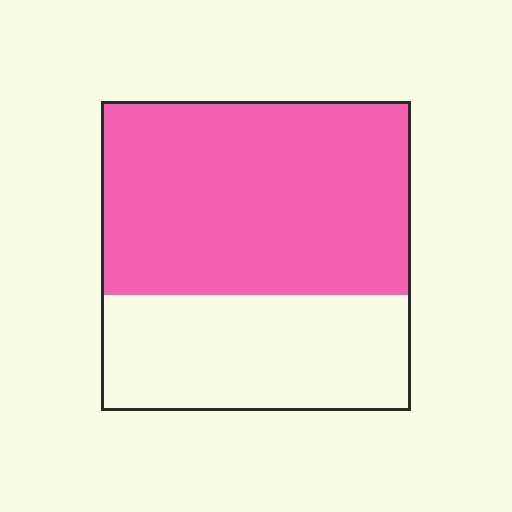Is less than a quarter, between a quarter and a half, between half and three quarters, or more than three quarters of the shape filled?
Between half and three quarters.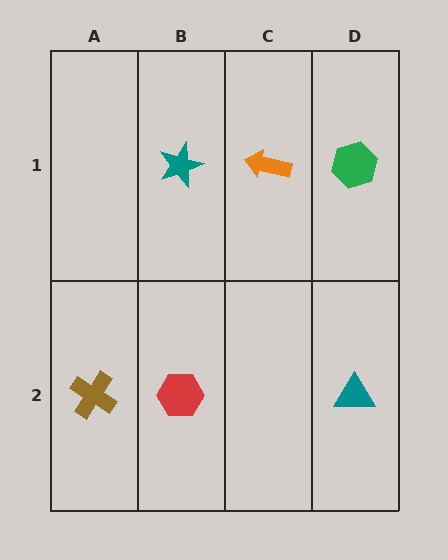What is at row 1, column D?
A green hexagon.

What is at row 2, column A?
A brown cross.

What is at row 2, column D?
A teal triangle.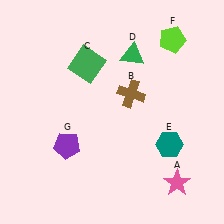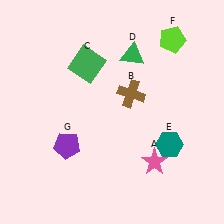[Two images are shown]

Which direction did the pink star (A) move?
The pink star (A) moved left.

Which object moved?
The pink star (A) moved left.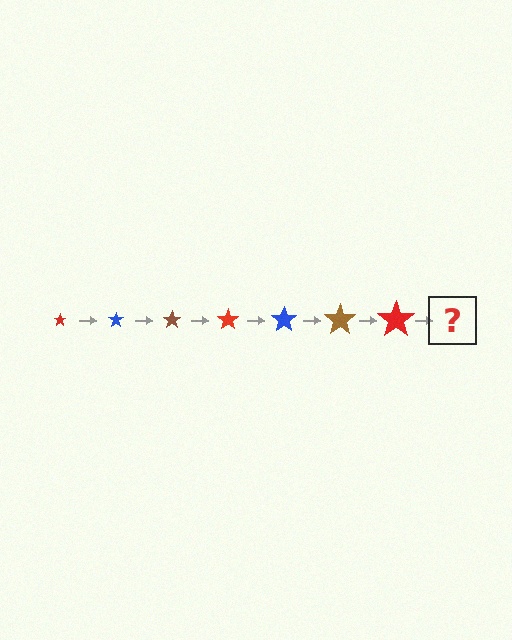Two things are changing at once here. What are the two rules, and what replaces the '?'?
The two rules are that the star grows larger each step and the color cycles through red, blue, and brown. The '?' should be a blue star, larger than the previous one.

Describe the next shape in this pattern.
It should be a blue star, larger than the previous one.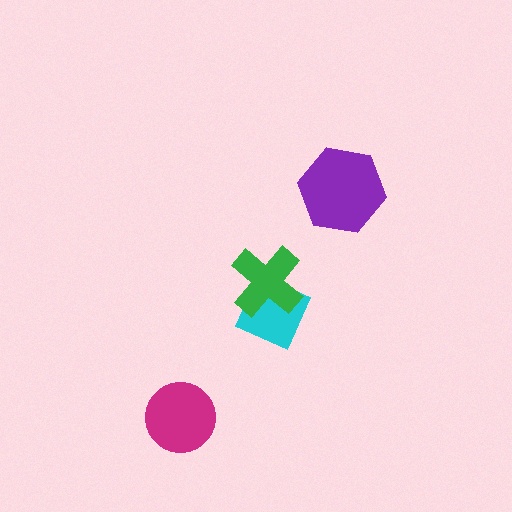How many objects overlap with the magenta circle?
0 objects overlap with the magenta circle.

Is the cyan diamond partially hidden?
Yes, it is partially covered by another shape.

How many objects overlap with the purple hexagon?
0 objects overlap with the purple hexagon.